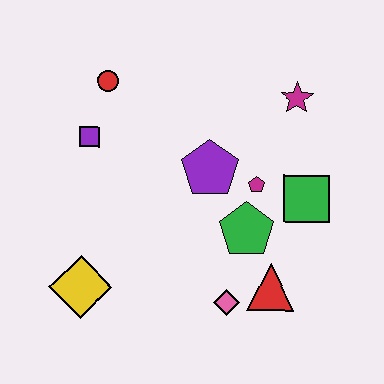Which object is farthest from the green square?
The yellow diamond is farthest from the green square.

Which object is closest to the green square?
The magenta pentagon is closest to the green square.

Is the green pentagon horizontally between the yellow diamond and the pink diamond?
No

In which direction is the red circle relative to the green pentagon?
The red circle is above the green pentagon.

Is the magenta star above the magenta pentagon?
Yes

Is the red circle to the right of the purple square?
Yes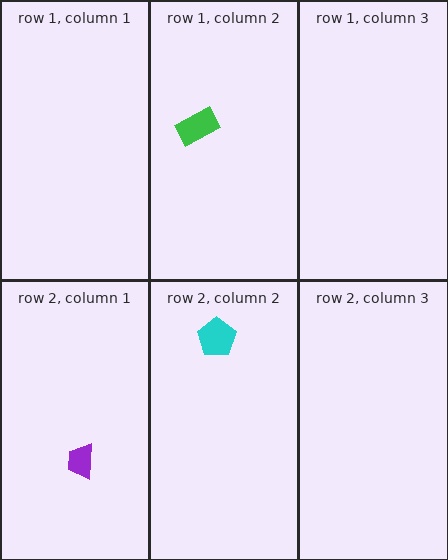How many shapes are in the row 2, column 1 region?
1.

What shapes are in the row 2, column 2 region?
The cyan pentagon.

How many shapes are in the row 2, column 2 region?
1.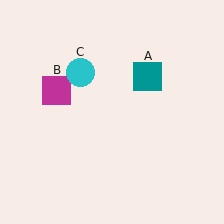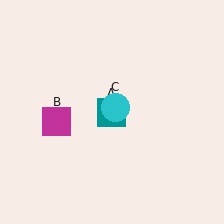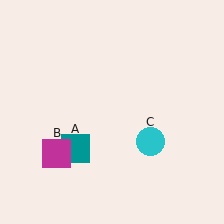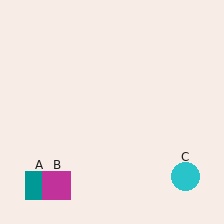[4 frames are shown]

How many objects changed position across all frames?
3 objects changed position: teal square (object A), magenta square (object B), cyan circle (object C).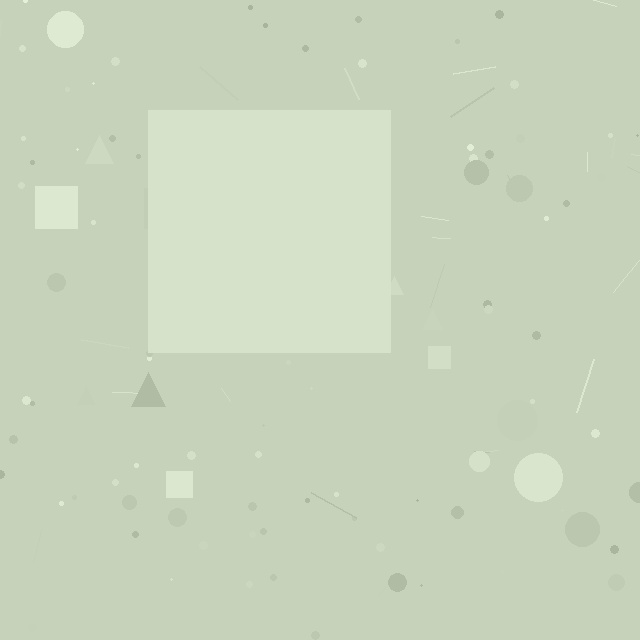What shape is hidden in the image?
A square is hidden in the image.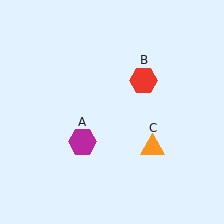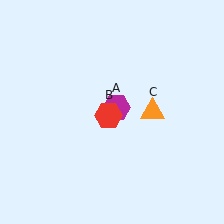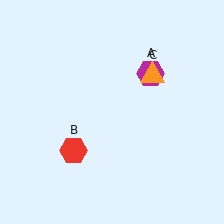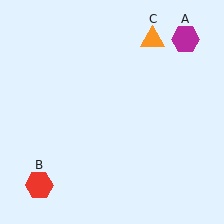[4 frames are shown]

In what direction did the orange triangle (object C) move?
The orange triangle (object C) moved up.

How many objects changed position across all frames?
3 objects changed position: magenta hexagon (object A), red hexagon (object B), orange triangle (object C).